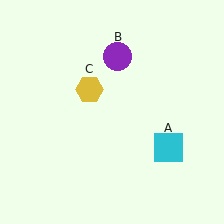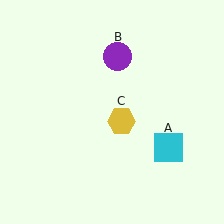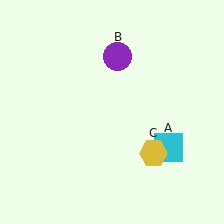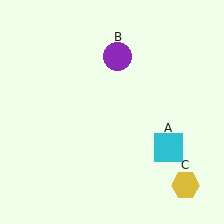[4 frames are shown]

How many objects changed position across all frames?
1 object changed position: yellow hexagon (object C).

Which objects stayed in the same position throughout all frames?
Cyan square (object A) and purple circle (object B) remained stationary.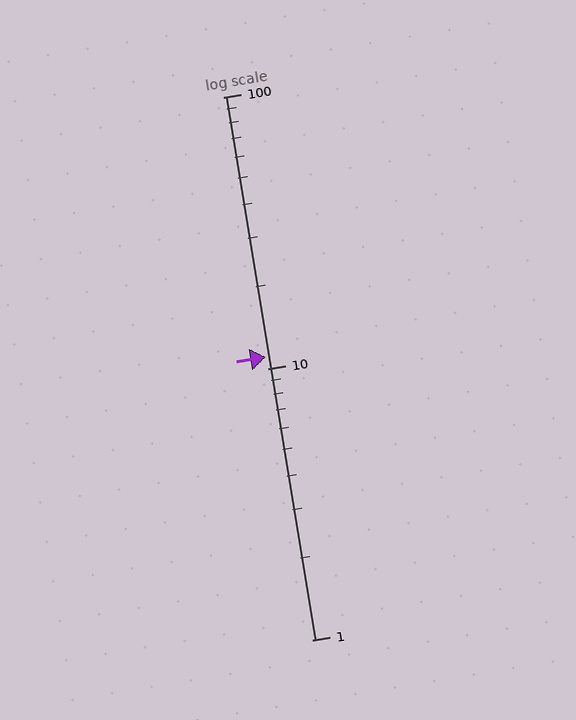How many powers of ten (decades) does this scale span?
The scale spans 2 decades, from 1 to 100.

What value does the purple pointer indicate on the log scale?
The pointer indicates approximately 11.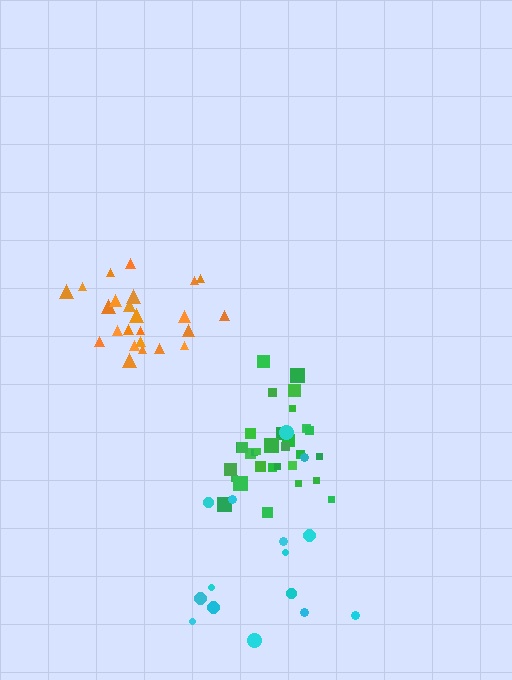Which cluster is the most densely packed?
Green.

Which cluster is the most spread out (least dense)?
Cyan.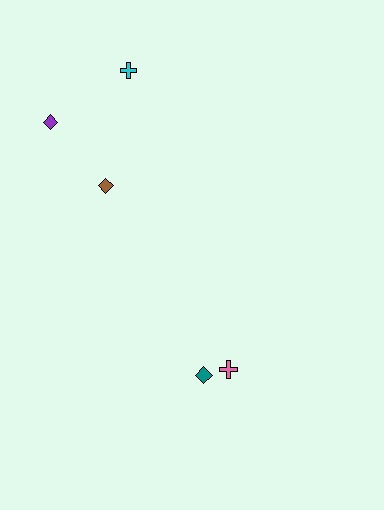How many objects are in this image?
There are 5 objects.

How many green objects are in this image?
There are no green objects.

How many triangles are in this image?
There are no triangles.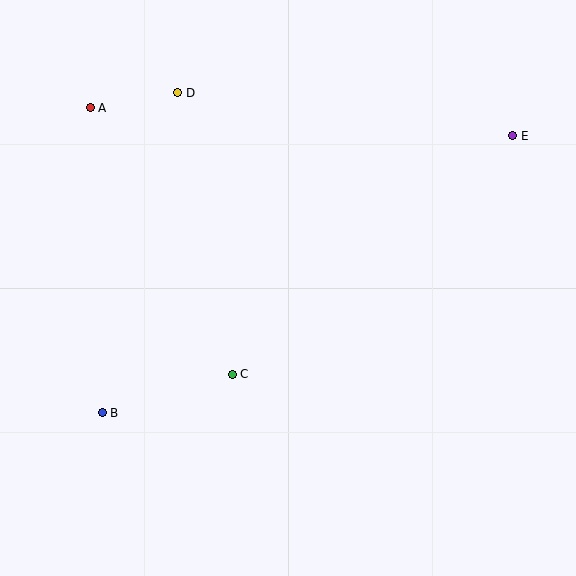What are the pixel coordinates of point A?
Point A is at (90, 108).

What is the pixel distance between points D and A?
The distance between D and A is 89 pixels.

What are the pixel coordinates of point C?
Point C is at (232, 374).